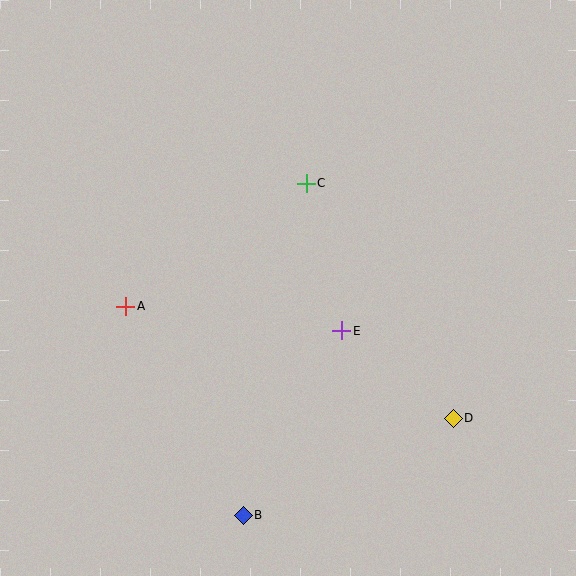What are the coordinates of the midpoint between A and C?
The midpoint between A and C is at (216, 245).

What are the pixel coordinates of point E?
Point E is at (342, 331).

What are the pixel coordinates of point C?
Point C is at (306, 183).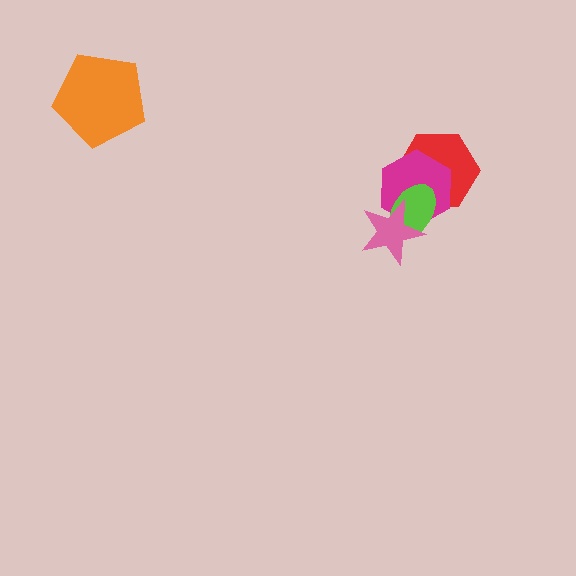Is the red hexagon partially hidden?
Yes, it is partially covered by another shape.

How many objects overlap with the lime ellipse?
3 objects overlap with the lime ellipse.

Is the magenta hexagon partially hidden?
Yes, it is partially covered by another shape.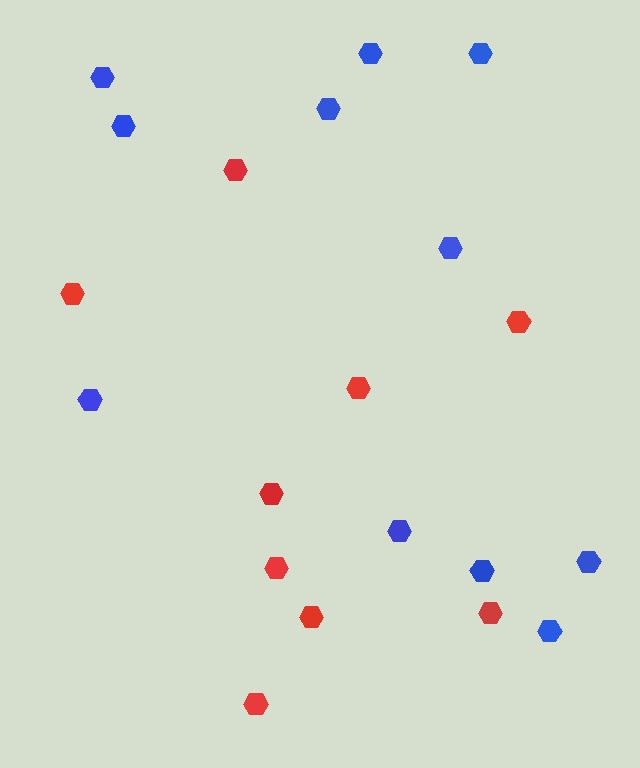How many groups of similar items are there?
There are 2 groups: one group of red hexagons (9) and one group of blue hexagons (11).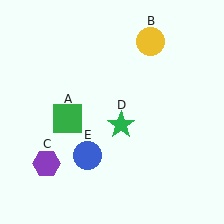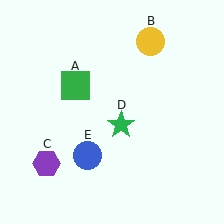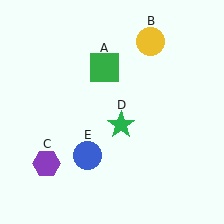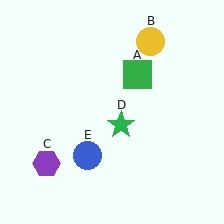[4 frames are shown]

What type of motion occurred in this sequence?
The green square (object A) rotated clockwise around the center of the scene.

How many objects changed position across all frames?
1 object changed position: green square (object A).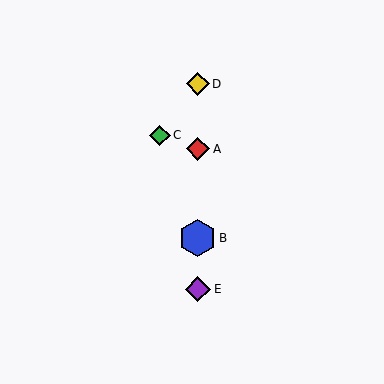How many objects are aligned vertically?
4 objects (A, B, D, E) are aligned vertically.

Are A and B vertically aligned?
Yes, both are at x≈198.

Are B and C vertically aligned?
No, B is at x≈198 and C is at x≈160.